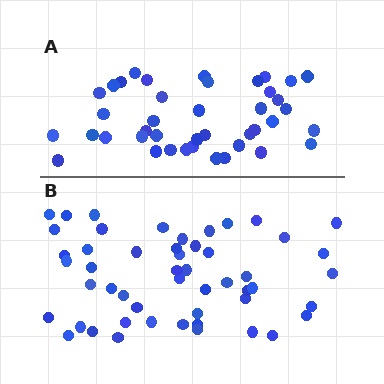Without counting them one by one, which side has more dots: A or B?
Region B (the bottom region) has more dots.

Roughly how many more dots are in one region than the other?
Region B has roughly 10 or so more dots than region A.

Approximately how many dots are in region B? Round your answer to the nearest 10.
About 50 dots. (The exact count is 51, which rounds to 50.)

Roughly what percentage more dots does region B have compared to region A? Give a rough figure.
About 25% more.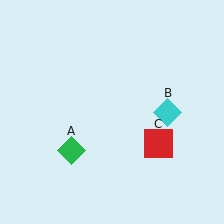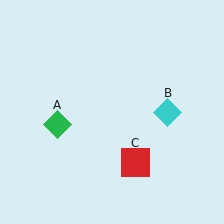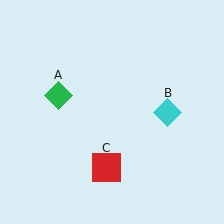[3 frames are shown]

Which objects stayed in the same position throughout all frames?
Cyan diamond (object B) remained stationary.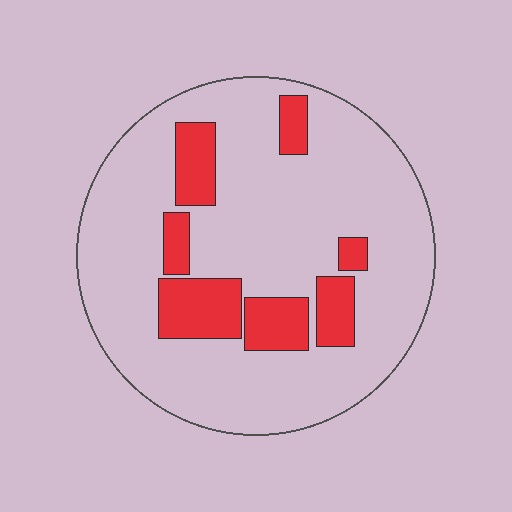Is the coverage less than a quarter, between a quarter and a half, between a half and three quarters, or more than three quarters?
Less than a quarter.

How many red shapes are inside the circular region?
7.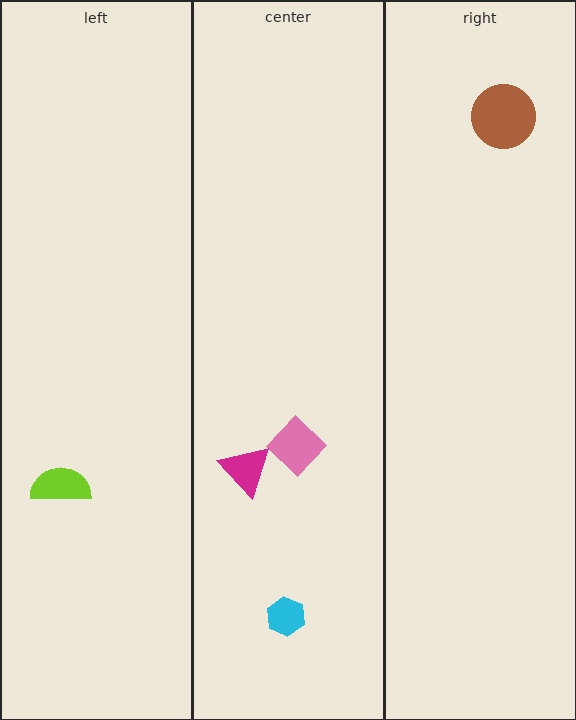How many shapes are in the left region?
1.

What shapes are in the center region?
The pink diamond, the magenta triangle, the cyan hexagon.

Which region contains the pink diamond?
The center region.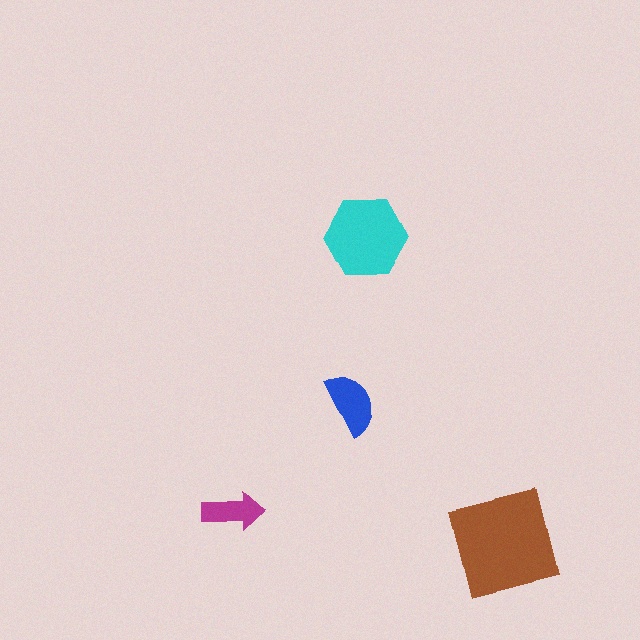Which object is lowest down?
The brown square is bottommost.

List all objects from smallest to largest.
The magenta arrow, the blue semicircle, the cyan hexagon, the brown square.